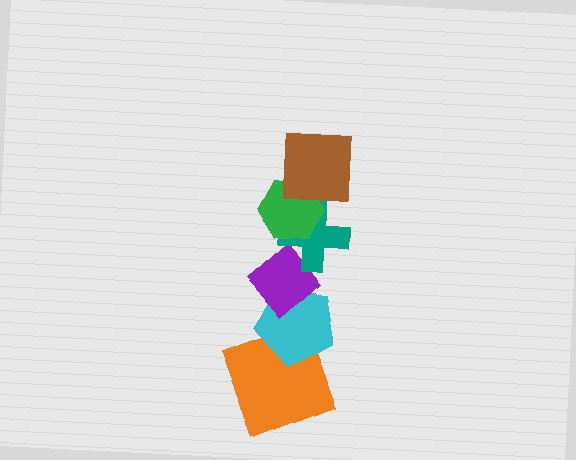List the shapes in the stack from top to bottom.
From top to bottom: the brown square, the green hexagon, the teal cross, the purple diamond, the cyan pentagon, the orange square.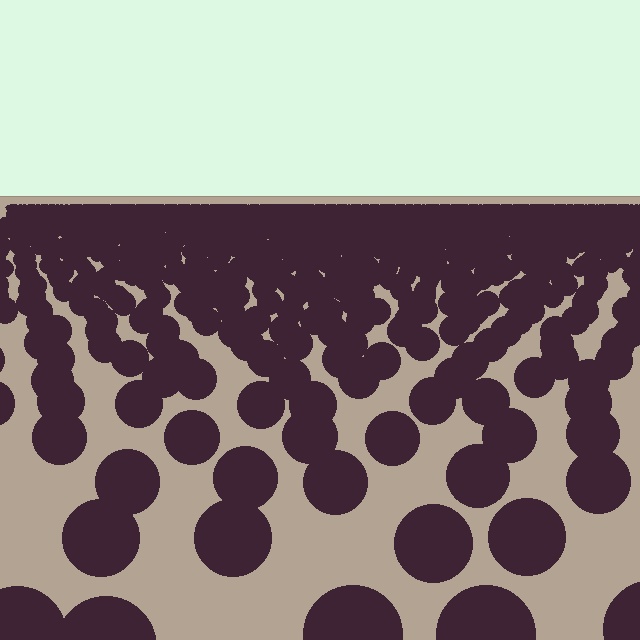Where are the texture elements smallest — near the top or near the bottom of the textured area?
Near the top.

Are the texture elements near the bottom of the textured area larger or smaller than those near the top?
Larger. Near the bottom, elements are closer to the viewer and appear at a bigger on-screen size.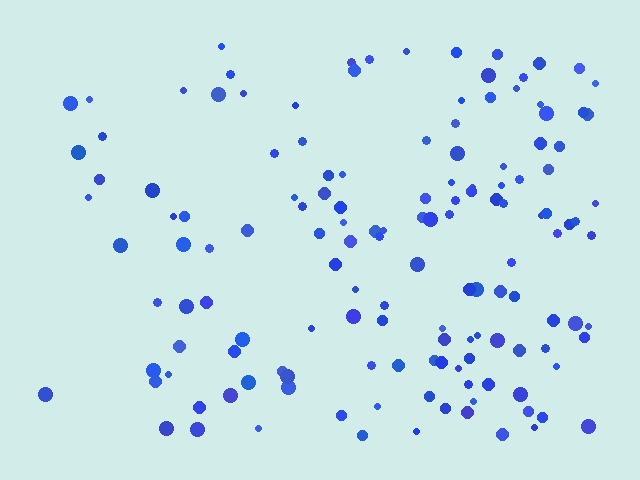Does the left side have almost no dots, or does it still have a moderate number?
Still a moderate number, just noticeably fewer than the right.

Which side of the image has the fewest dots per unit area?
The left.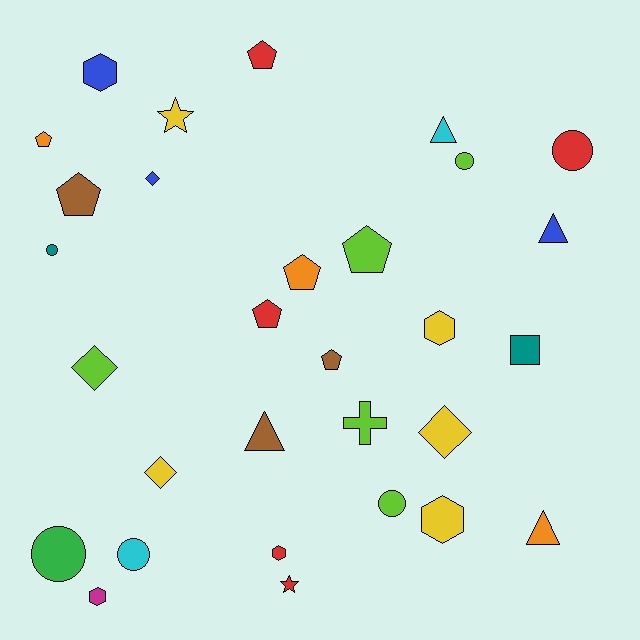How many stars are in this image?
There are 2 stars.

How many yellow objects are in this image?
There are 5 yellow objects.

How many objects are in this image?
There are 30 objects.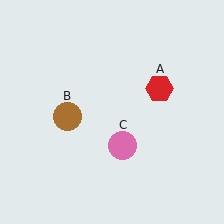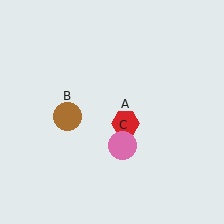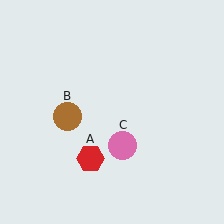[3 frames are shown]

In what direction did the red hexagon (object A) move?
The red hexagon (object A) moved down and to the left.